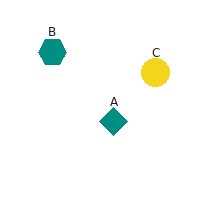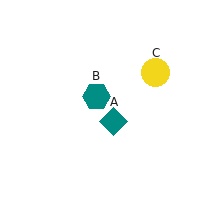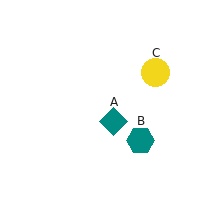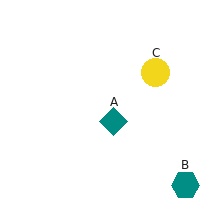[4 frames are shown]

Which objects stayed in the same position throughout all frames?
Teal diamond (object A) and yellow circle (object C) remained stationary.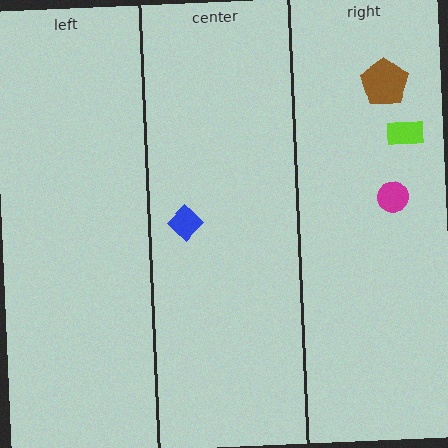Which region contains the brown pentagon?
The right region.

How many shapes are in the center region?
1.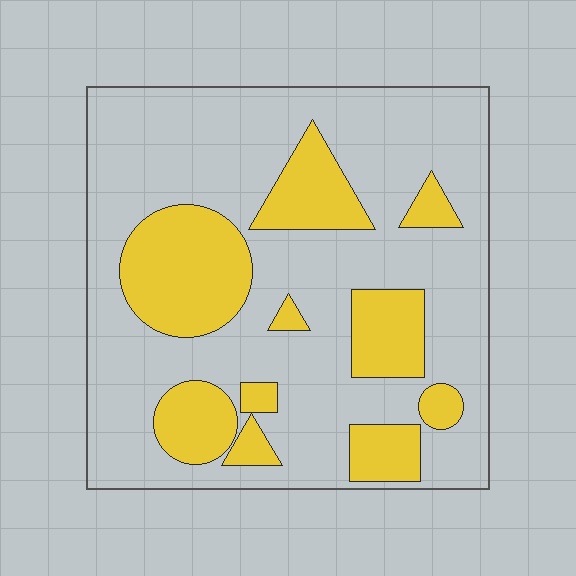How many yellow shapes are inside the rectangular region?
10.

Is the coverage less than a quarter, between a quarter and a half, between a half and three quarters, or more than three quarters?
Between a quarter and a half.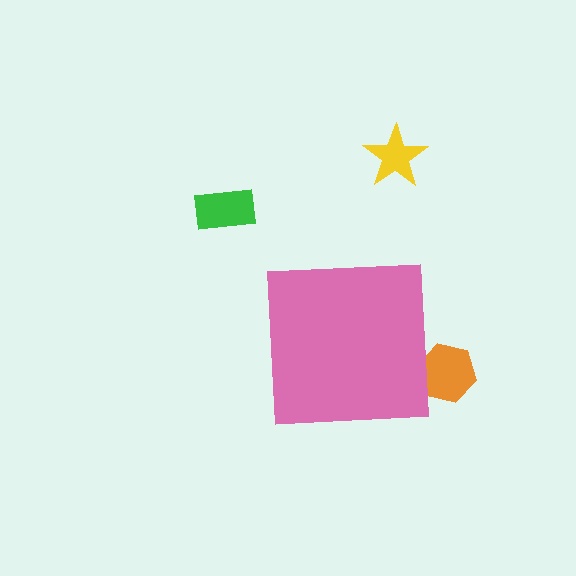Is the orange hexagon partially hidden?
Yes, the orange hexagon is partially hidden behind the pink square.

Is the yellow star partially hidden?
No, the yellow star is fully visible.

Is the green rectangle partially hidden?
No, the green rectangle is fully visible.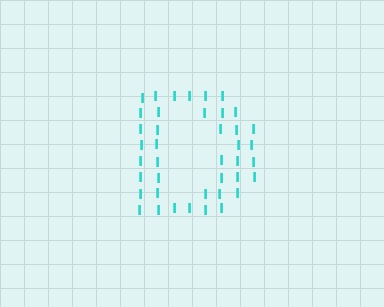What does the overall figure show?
The overall figure shows the letter D.